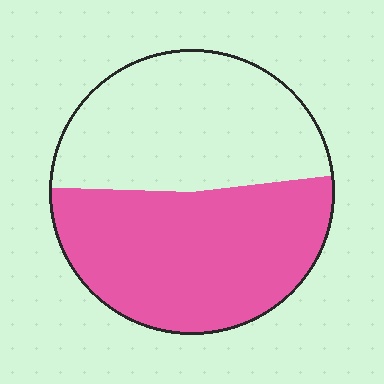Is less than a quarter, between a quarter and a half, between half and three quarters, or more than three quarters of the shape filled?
Between half and three quarters.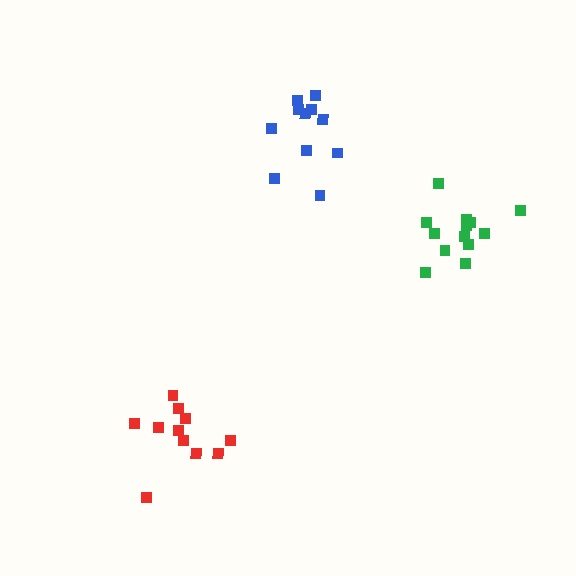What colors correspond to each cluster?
The clusters are colored: red, green, blue.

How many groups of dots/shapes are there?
There are 3 groups.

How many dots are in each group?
Group 1: 11 dots, Group 2: 13 dots, Group 3: 11 dots (35 total).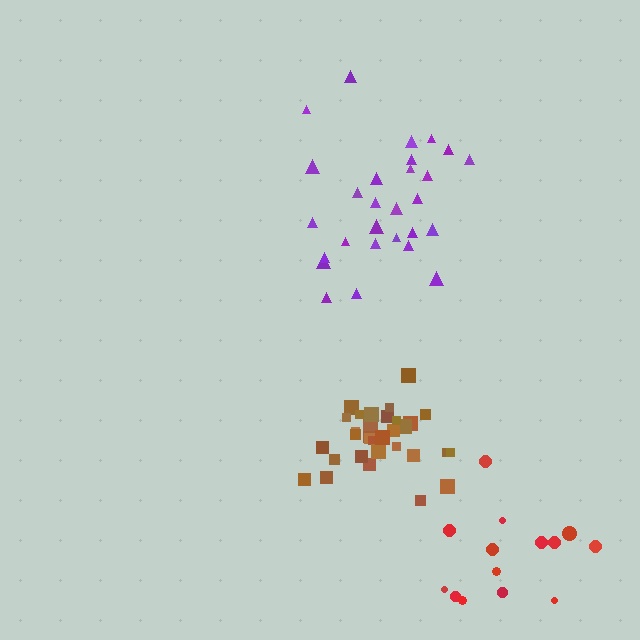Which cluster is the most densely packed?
Brown.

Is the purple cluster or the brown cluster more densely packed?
Brown.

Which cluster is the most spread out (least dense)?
Red.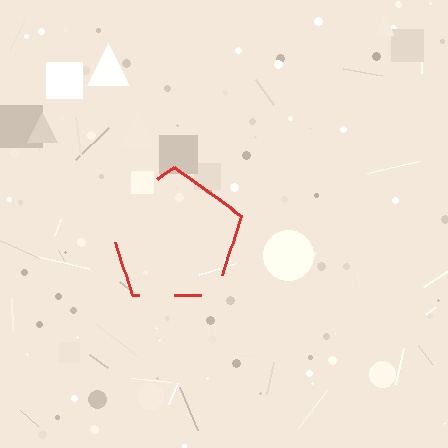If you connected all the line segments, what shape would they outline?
They would outline a pentagon.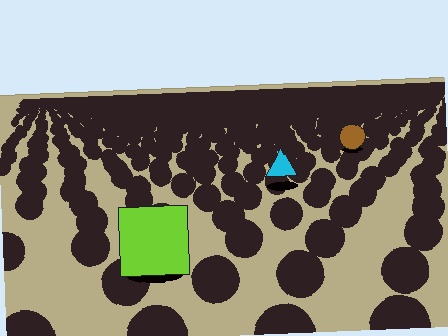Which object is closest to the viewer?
The lime square is closest. The texture marks near it are larger and more spread out.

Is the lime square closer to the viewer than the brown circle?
Yes. The lime square is closer — you can tell from the texture gradient: the ground texture is coarser near it.